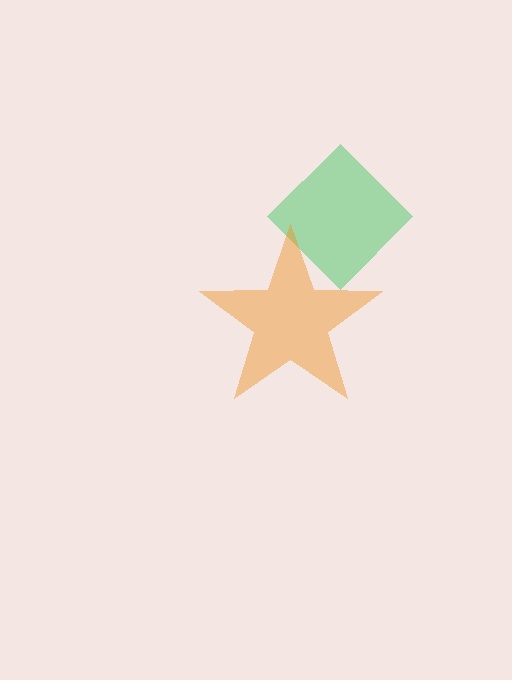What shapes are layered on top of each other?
The layered shapes are: a green diamond, an orange star.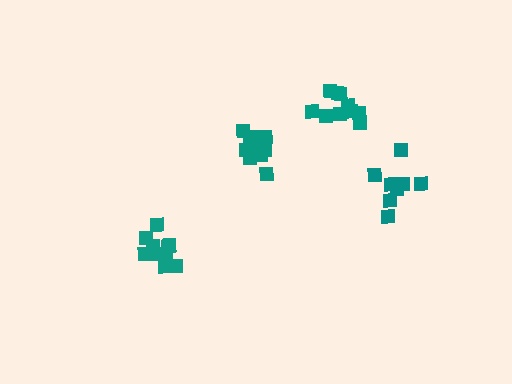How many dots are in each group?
Group 1: 8 dots, Group 2: 11 dots, Group 3: 10 dots, Group 4: 12 dots (41 total).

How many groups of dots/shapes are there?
There are 4 groups.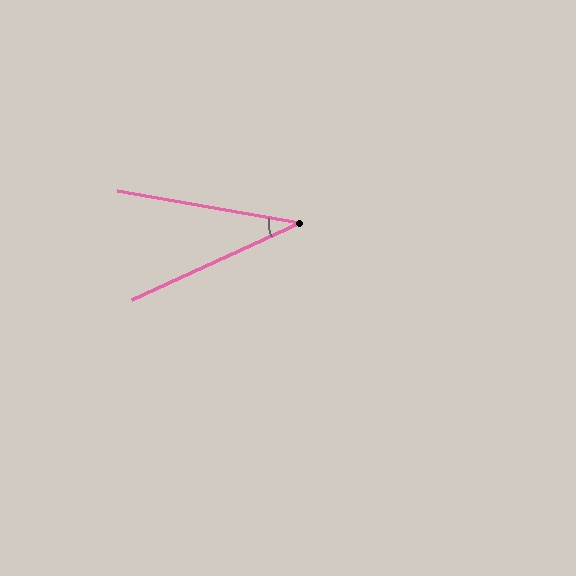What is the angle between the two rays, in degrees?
Approximately 35 degrees.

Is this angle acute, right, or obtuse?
It is acute.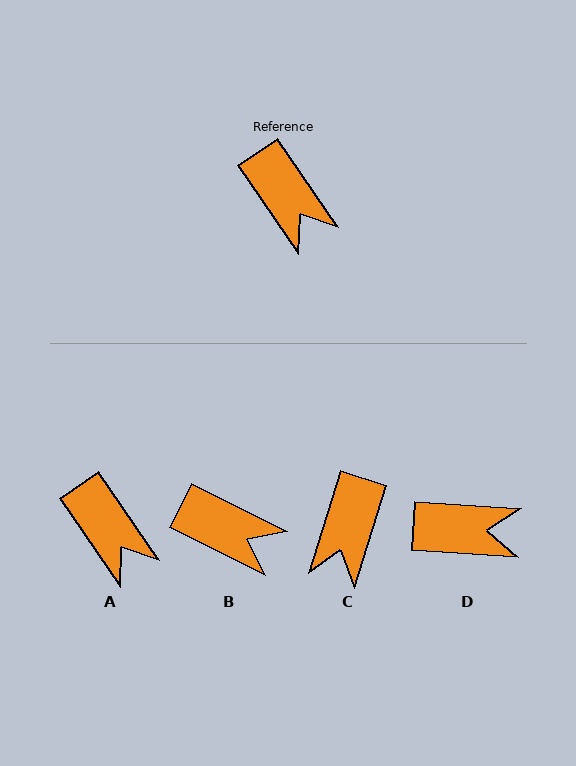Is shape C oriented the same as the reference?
No, it is off by about 52 degrees.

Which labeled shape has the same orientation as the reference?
A.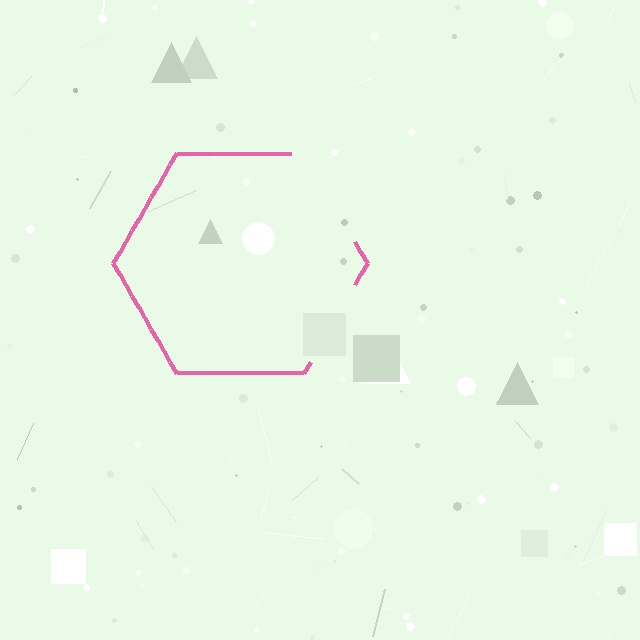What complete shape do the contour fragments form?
The contour fragments form a hexagon.